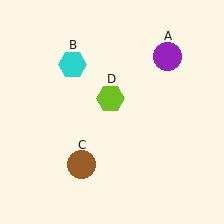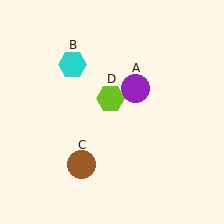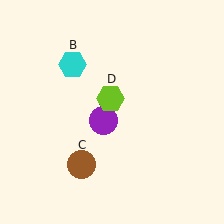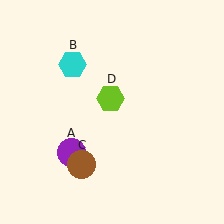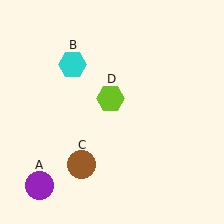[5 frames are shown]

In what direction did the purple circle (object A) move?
The purple circle (object A) moved down and to the left.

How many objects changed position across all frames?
1 object changed position: purple circle (object A).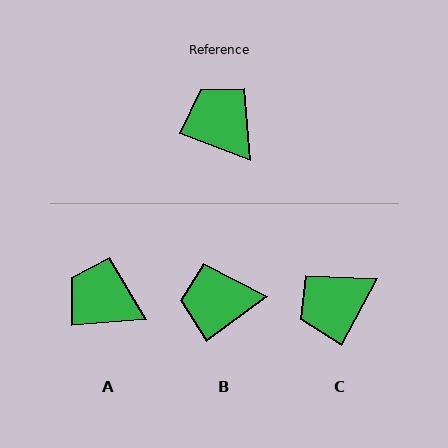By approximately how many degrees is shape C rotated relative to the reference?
Approximately 83 degrees counter-clockwise.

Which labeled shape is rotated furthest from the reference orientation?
C, about 83 degrees away.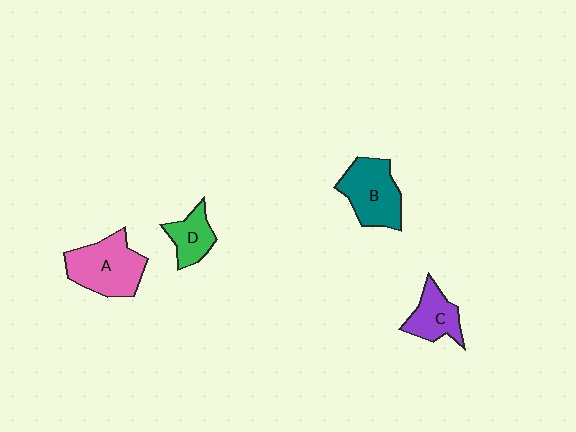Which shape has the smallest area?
Shape D (green).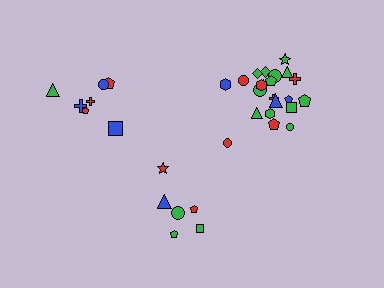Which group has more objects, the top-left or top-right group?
The top-right group.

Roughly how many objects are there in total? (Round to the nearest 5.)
Roughly 35 objects in total.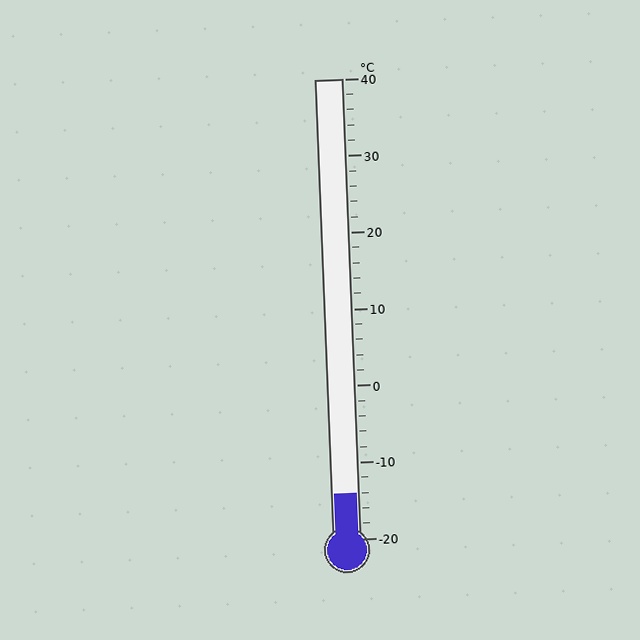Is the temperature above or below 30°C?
The temperature is below 30°C.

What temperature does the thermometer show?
The thermometer shows approximately -14°C.